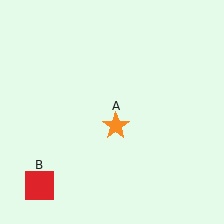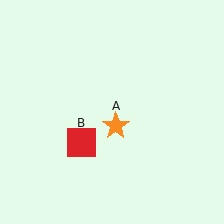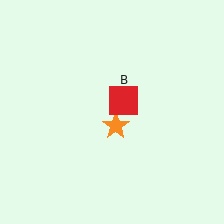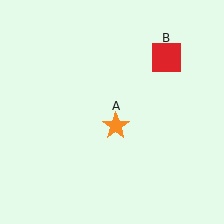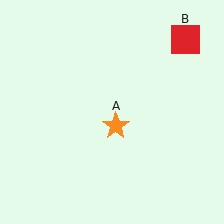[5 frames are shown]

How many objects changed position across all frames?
1 object changed position: red square (object B).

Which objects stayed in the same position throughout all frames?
Orange star (object A) remained stationary.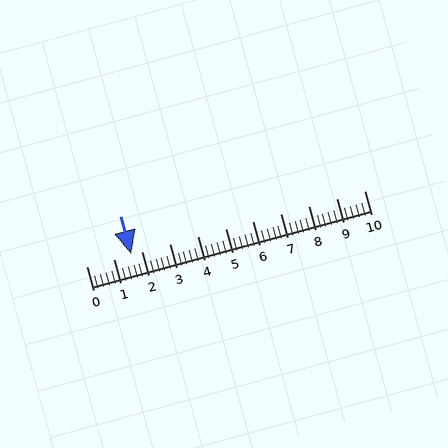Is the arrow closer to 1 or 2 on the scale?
The arrow is closer to 2.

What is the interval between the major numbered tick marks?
The major tick marks are spaced 1 units apart.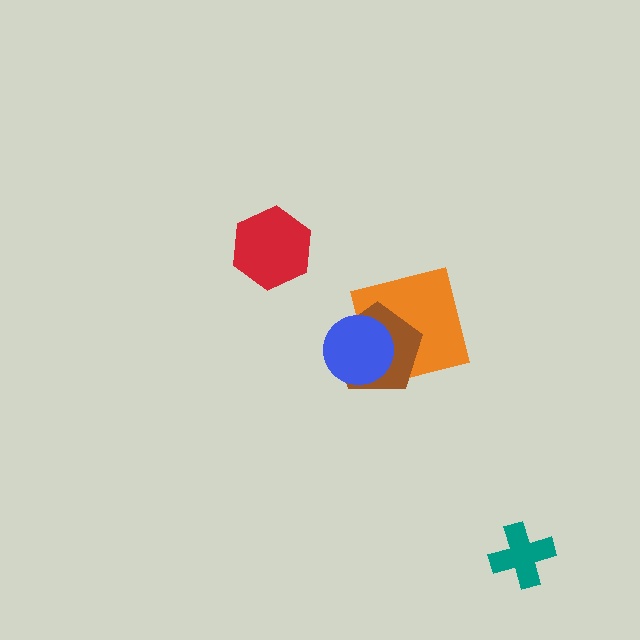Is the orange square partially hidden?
Yes, it is partially covered by another shape.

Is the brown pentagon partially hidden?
Yes, it is partially covered by another shape.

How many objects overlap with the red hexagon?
0 objects overlap with the red hexagon.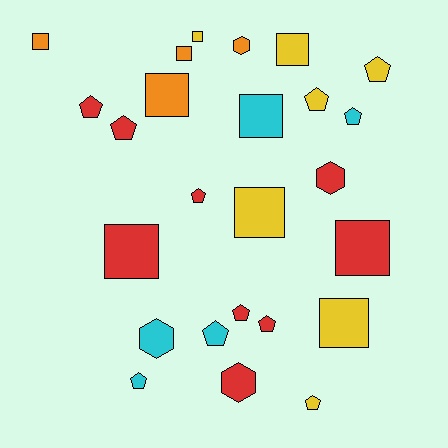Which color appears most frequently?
Red, with 9 objects.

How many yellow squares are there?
There are 4 yellow squares.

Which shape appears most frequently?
Pentagon, with 11 objects.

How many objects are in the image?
There are 25 objects.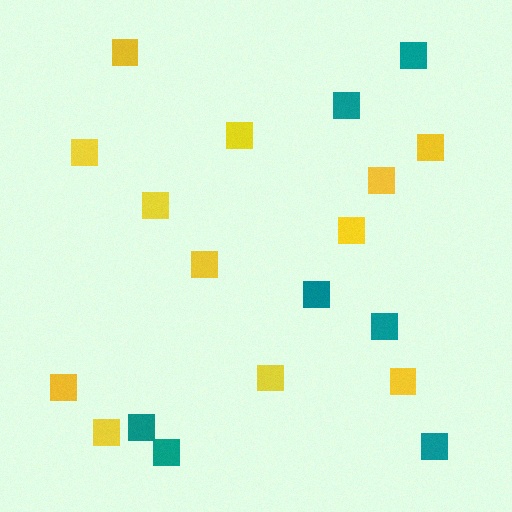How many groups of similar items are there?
There are 2 groups: one group of yellow squares (12) and one group of teal squares (7).